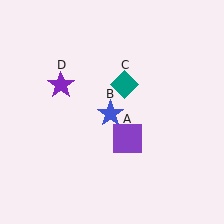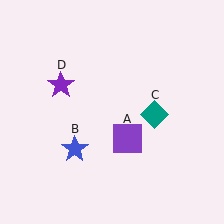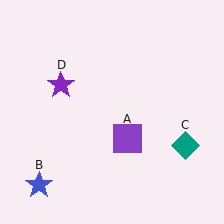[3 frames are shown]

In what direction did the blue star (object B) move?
The blue star (object B) moved down and to the left.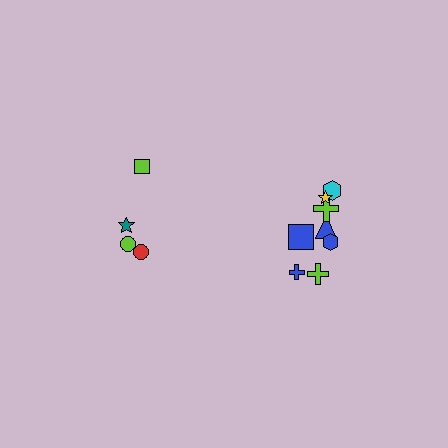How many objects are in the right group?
There are 8 objects.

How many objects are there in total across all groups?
There are 12 objects.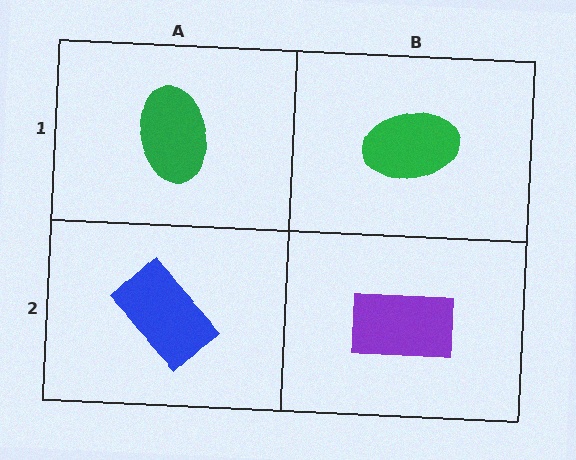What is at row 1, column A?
A green ellipse.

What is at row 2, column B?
A purple rectangle.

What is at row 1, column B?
A green ellipse.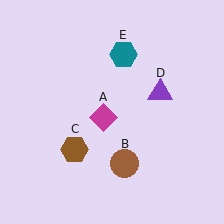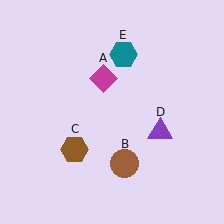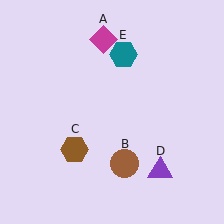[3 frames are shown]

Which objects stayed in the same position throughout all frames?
Brown circle (object B) and brown hexagon (object C) and teal hexagon (object E) remained stationary.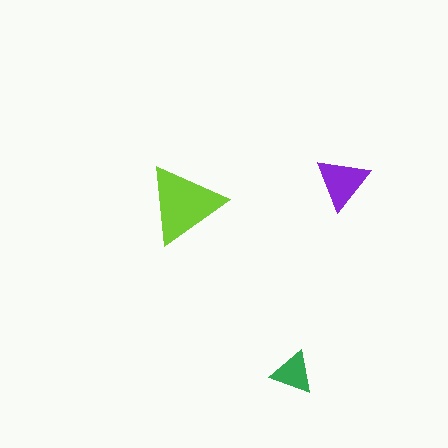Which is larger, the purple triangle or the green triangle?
The purple one.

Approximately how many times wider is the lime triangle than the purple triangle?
About 1.5 times wider.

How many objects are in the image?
There are 3 objects in the image.